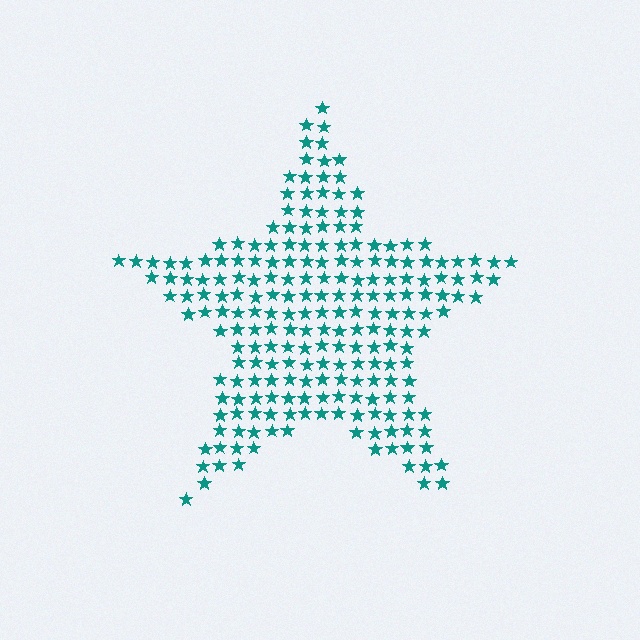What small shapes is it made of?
It is made of small stars.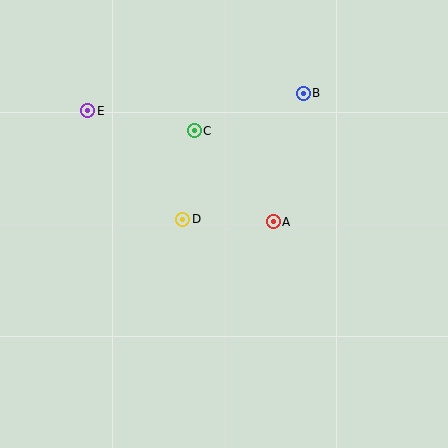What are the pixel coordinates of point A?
Point A is at (273, 222).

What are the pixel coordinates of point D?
Point D is at (183, 219).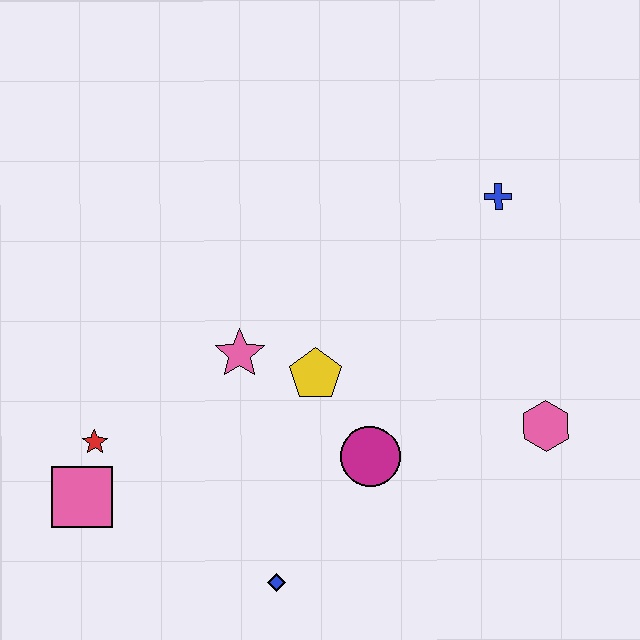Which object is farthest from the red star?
The blue cross is farthest from the red star.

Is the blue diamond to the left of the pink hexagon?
Yes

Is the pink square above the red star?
No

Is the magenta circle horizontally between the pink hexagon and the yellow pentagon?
Yes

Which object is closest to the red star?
The pink square is closest to the red star.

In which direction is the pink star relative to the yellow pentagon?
The pink star is to the left of the yellow pentagon.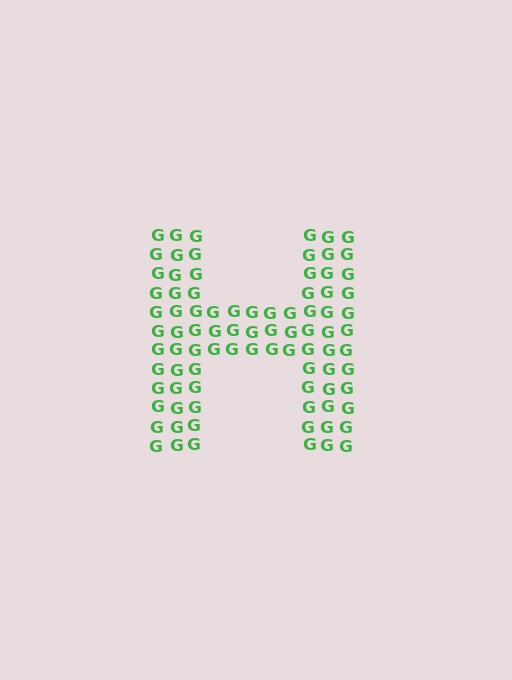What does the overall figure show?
The overall figure shows the letter H.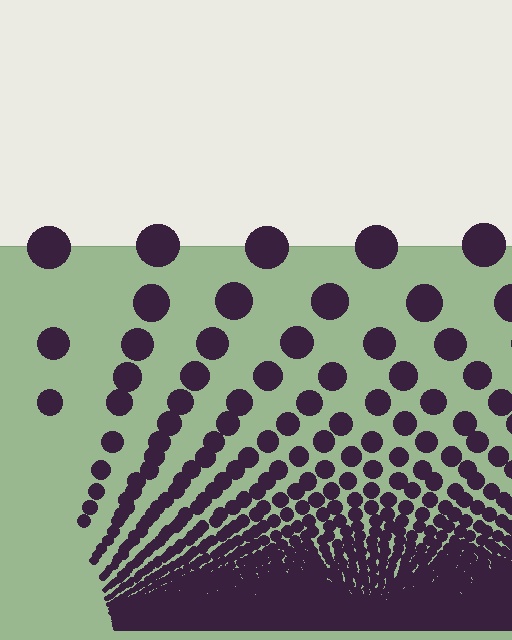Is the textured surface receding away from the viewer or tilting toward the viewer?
The surface appears to tilt toward the viewer. Texture elements get larger and sparser toward the top.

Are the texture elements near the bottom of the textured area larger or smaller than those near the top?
Smaller. The gradient is inverted — elements near the bottom are smaller and denser.